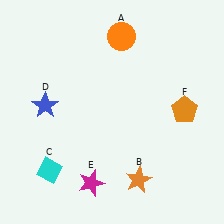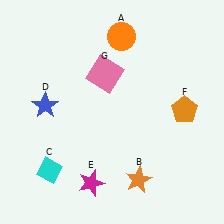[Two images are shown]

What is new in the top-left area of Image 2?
A pink square (G) was added in the top-left area of Image 2.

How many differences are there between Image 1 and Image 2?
There is 1 difference between the two images.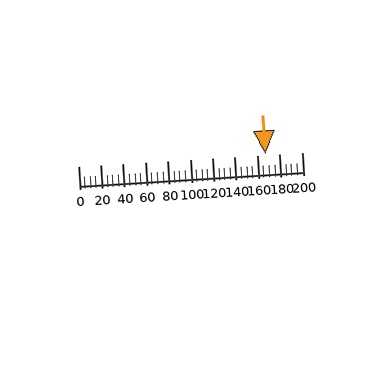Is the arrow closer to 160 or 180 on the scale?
The arrow is closer to 160.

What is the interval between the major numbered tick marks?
The major tick marks are spaced 20 units apart.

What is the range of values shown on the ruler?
The ruler shows values from 0 to 200.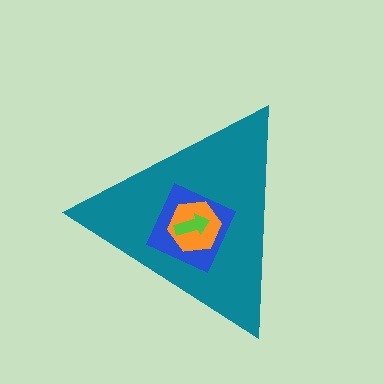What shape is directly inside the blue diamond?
The orange hexagon.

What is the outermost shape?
The teal triangle.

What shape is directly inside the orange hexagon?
The lime arrow.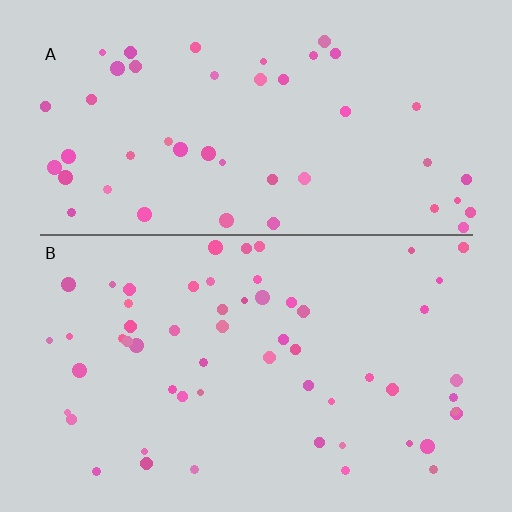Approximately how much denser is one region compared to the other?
Approximately 1.3× — region B over region A.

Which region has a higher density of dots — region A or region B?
B (the bottom).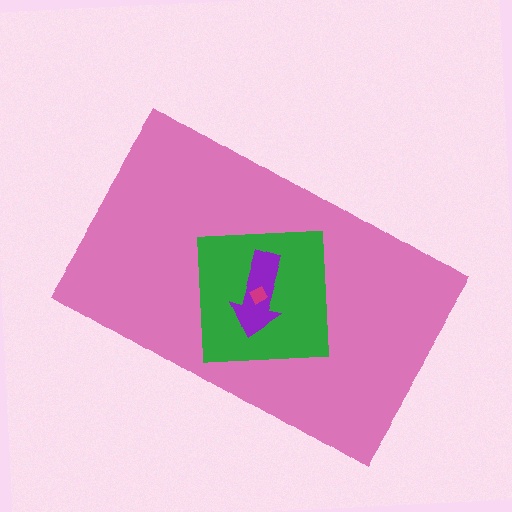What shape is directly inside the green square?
The purple arrow.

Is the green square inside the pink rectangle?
Yes.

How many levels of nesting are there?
4.